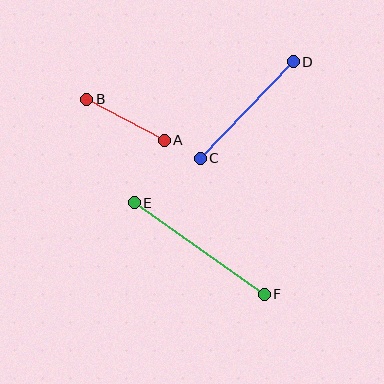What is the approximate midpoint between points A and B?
The midpoint is at approximately (125, 120) pixels.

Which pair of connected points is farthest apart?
Points E and F are farthest apart.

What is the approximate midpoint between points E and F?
The midpoint is at approximately (199, 249) pixels.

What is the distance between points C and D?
The distance is approximately 134 pixels.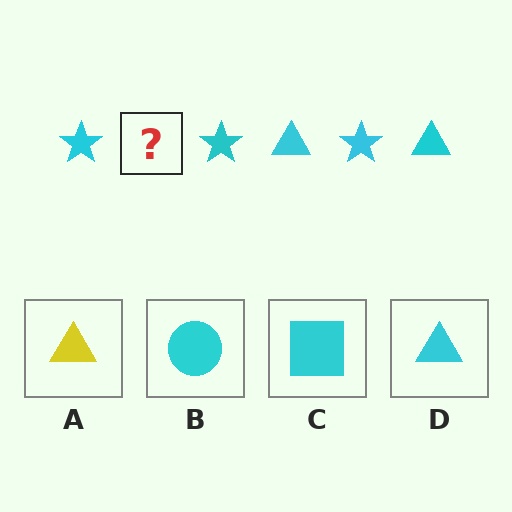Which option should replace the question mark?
Option D.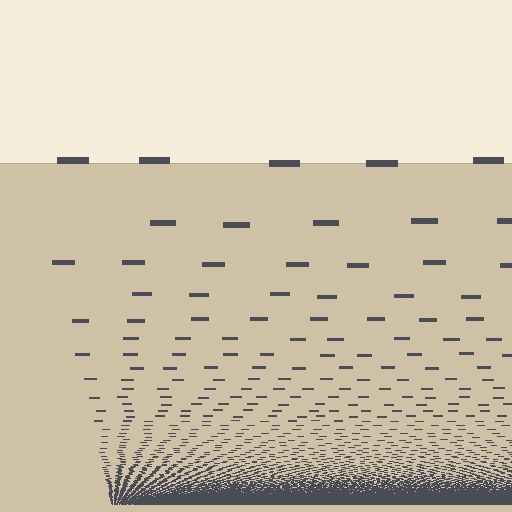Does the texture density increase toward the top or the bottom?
Density increases toward the bottom.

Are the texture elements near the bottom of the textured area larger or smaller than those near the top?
Smaller. The gradient is inverted — elements near the bottom are smaller and denser.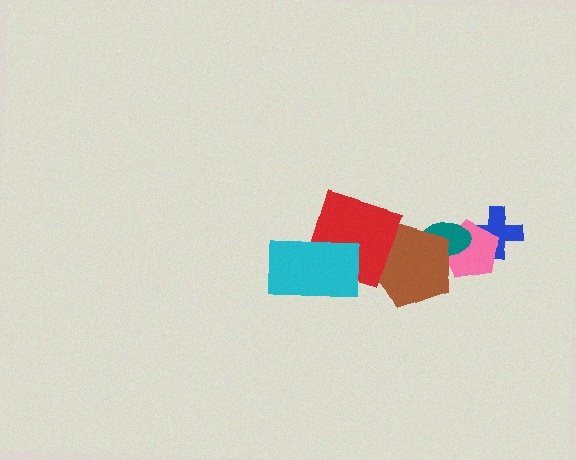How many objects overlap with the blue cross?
1 object overlaps with the blue cross.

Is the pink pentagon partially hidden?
Yes, it is partially covered by another shape.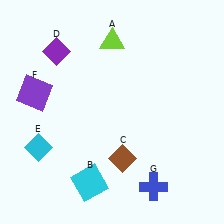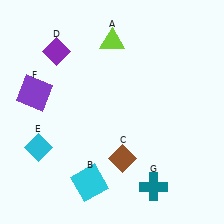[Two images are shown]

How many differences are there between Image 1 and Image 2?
There is 1 difference between the two images.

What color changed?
The cross (G) changed from blue in Image 1 to teal in Image 2.